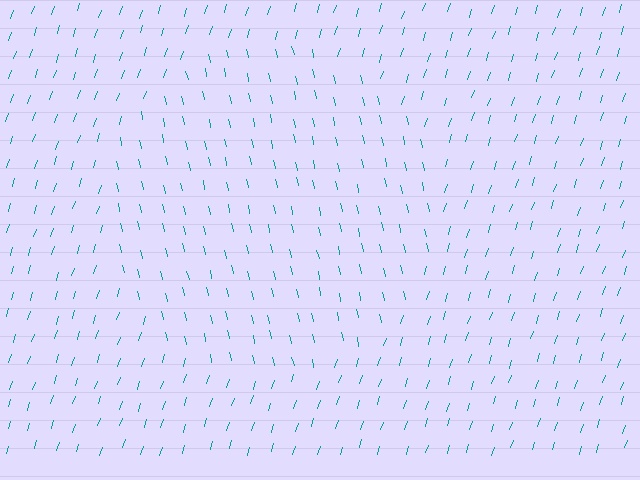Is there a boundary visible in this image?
Yes, there is a texture boundary formed by a change in line orientation.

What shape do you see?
I see a circle.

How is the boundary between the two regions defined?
The boundary is defined purely by a change in line orientation (approximately 31 degrees difference). All lines are the same color and thickness.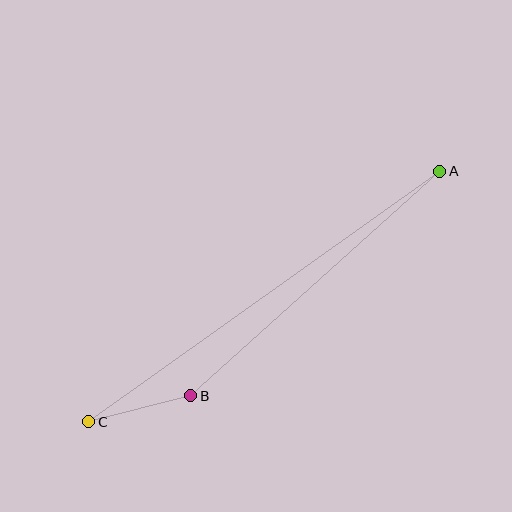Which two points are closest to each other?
Points B and C are closest to each other.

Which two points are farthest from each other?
Points A and C are farthest from each other.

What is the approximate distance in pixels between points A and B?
The distance between A and B is approximately 335 pixels.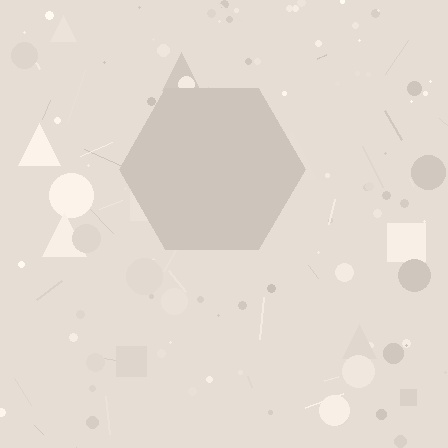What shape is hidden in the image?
A hexagon is hidden in the image.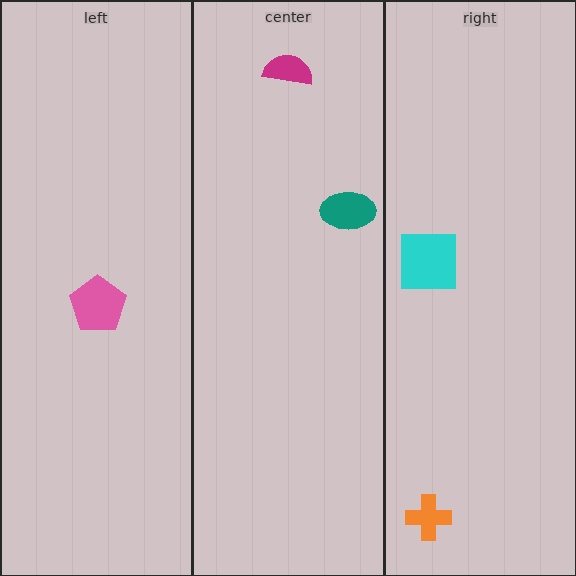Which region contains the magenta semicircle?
The center region.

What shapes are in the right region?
The cyan square, the orange cross.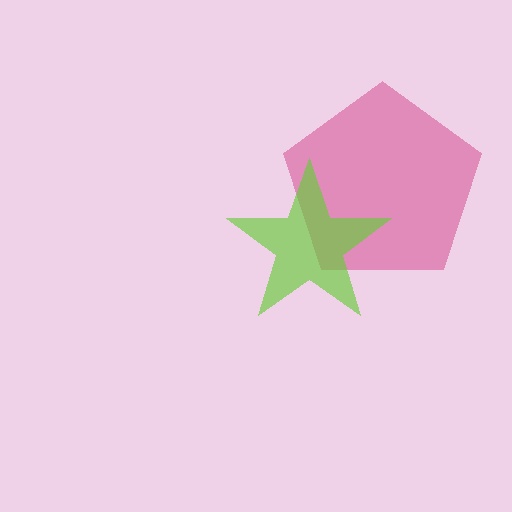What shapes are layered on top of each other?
The layered shapes are: a magenta pentagon, a lime star.